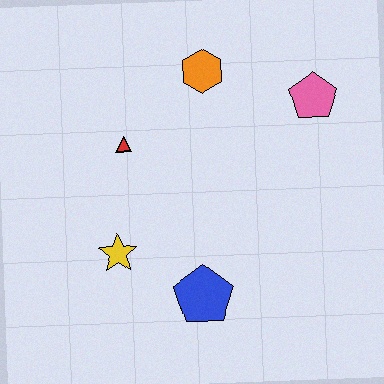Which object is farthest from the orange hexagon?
The blue pentagon is farthest from the orange hexagon.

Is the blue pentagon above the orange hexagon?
No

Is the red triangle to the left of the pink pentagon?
Yes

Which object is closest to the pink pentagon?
The orange hexagon is closest to the pink pentagon.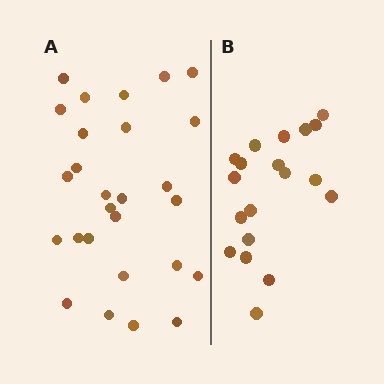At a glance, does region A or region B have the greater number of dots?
Region A (the left region) has more dots.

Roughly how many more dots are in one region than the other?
Region A has roughly 8 or so more dots than region B.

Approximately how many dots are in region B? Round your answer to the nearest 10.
About 20 dots. (The exact count is 19, which rounds to 20.)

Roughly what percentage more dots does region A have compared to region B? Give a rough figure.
About 40% more.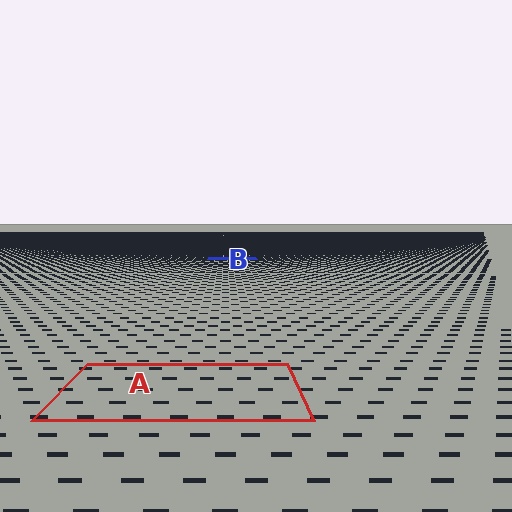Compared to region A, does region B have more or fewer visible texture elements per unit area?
Region B has more texture elements per unit area — they are packed more densely because it is farther away.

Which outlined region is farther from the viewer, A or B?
Region B is farther from the viewer — the texture elements inside it appear smaller and more densely packed.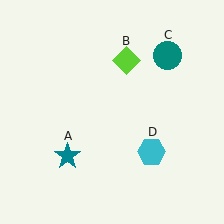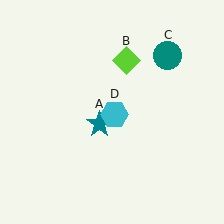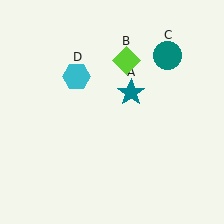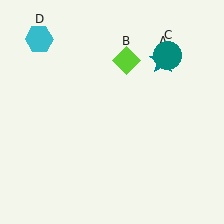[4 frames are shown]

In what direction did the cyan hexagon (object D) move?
The cyan hexagon (object D) moved up and to the left.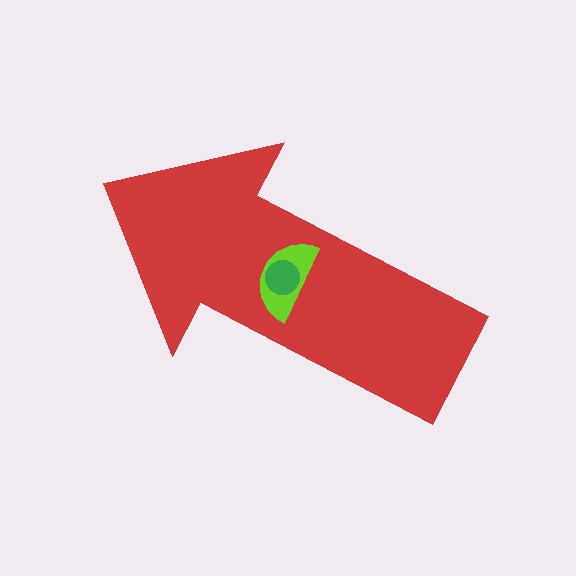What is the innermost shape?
The green circle.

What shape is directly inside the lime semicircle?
The green circle.